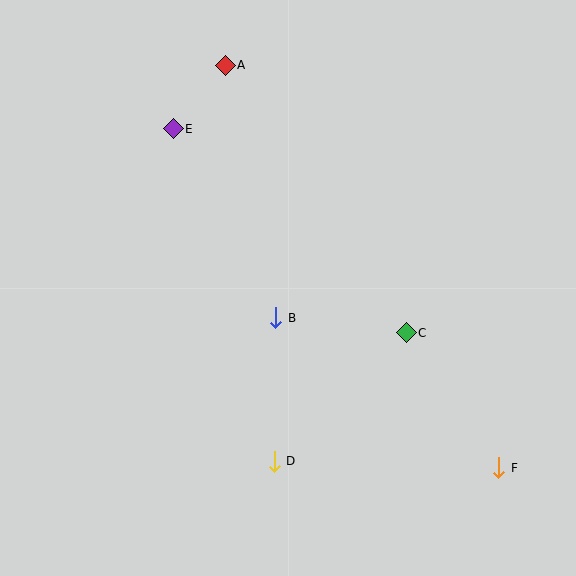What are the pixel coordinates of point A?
Point A is at (225, 65).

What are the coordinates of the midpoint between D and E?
The midpoint between D and E is at (224, 295).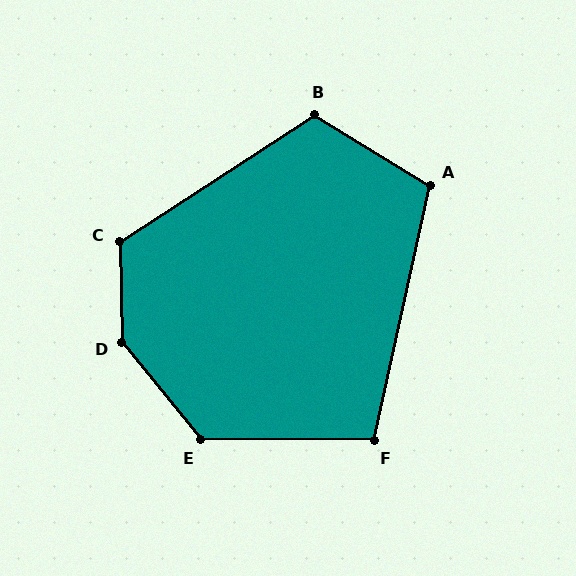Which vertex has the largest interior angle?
D, at approximately 142 degrees.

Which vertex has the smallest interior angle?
F, at approximately 102 degrees.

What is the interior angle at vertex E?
Approximately 129 degrees (obtuse).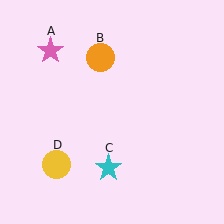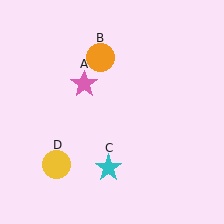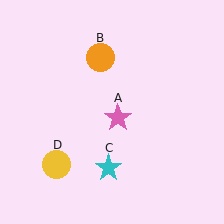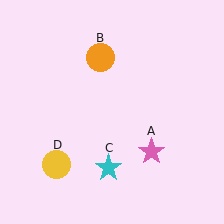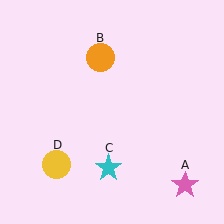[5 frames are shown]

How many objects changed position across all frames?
1 object changed position: pink star (object A).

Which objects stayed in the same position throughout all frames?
Orange circle (object B) and cyan star (object C) and yellow circle (object D) remained stationary.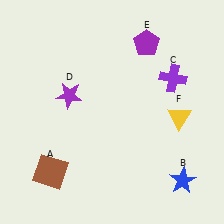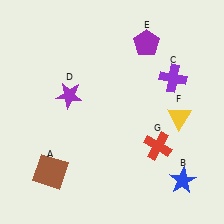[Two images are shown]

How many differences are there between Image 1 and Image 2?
There is 1 difference between the two images.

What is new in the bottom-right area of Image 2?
A red cross (G) was added in the bottom-right area of Image 2.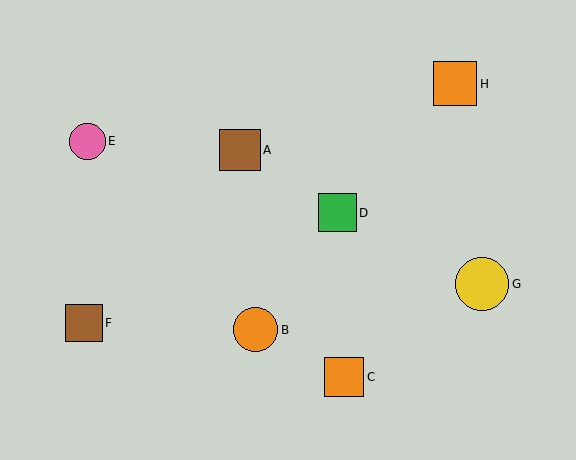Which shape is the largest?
The yellow circle (labeled G) is the largest.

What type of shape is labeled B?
Shape B is an orange circle.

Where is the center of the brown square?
The center of the brown square is at (240, 150).